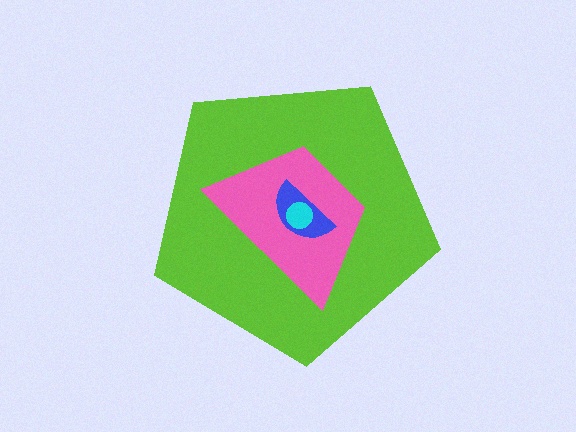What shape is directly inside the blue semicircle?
The cyan circle.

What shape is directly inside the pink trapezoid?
The blue semicircle.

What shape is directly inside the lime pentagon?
The pink trapezoid.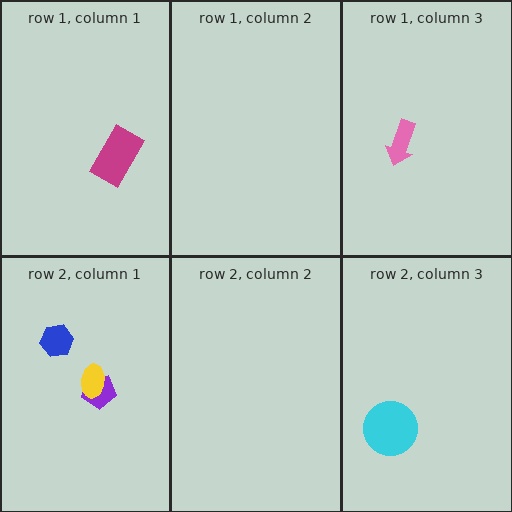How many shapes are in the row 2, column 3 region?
1.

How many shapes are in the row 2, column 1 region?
3.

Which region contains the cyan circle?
The row 2, column 3 region.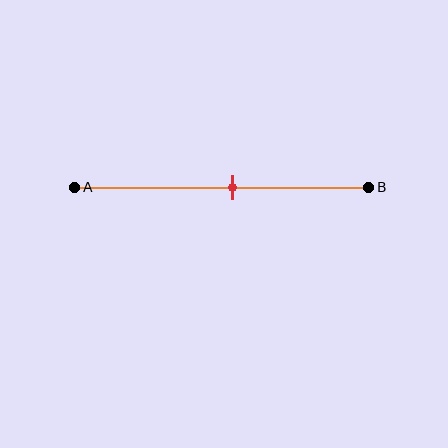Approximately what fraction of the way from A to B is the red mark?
The red mark is approximately 55% of the way from A to B.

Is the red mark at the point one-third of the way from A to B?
No, the mark is at about 55% from A, not at the 33% one-third point.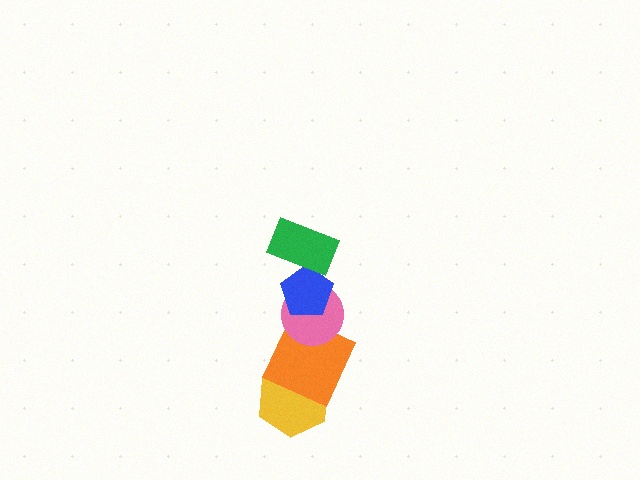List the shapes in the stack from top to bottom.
From top to bottom: the green rectangle, the blue pentagon, the pink circle, the orange square, the yellow hexagon.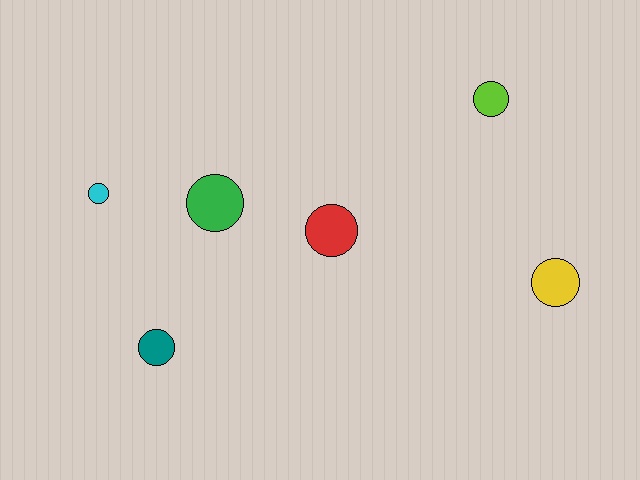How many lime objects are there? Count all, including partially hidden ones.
There is 1 lime object.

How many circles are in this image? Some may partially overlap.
There are 6 circles.